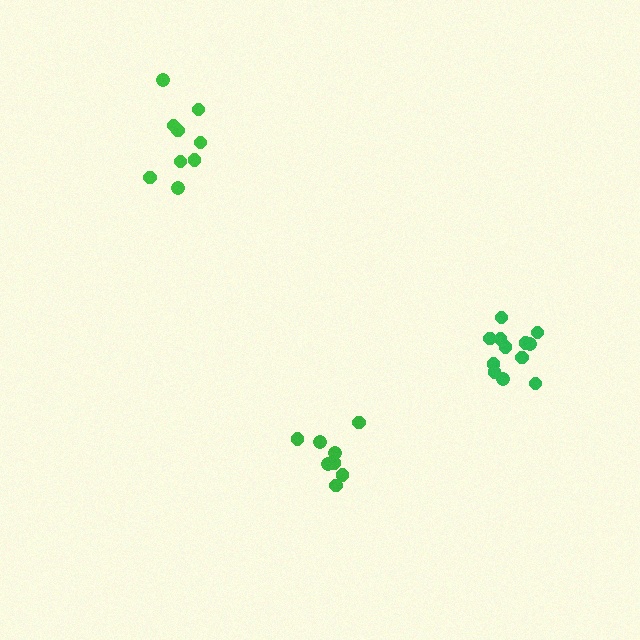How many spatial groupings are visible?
There are 3 spatial groupings.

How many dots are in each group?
Group 1: 12 dots, Group 2: 8 dots, Group 3: 9 dots (29 total).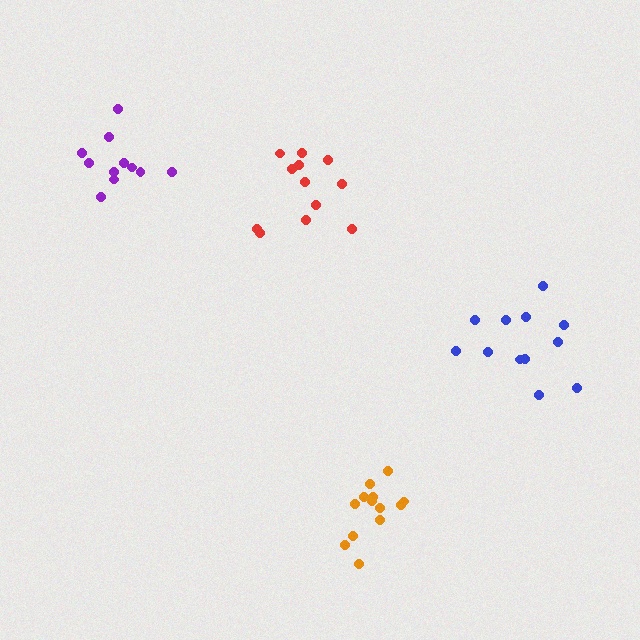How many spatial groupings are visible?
There are 4 spatial groupings.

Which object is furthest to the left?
The purple cluster is leftmost.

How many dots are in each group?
Group 1: 12 dots, Group 2: 13 dots, Group 3: 12 dots, Group 4: 11 dots (48 total).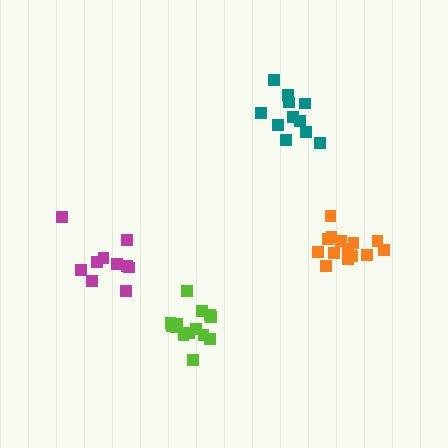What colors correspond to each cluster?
The clusters are colored: magenta, orange, lime, teal.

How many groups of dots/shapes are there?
There are 4 groups.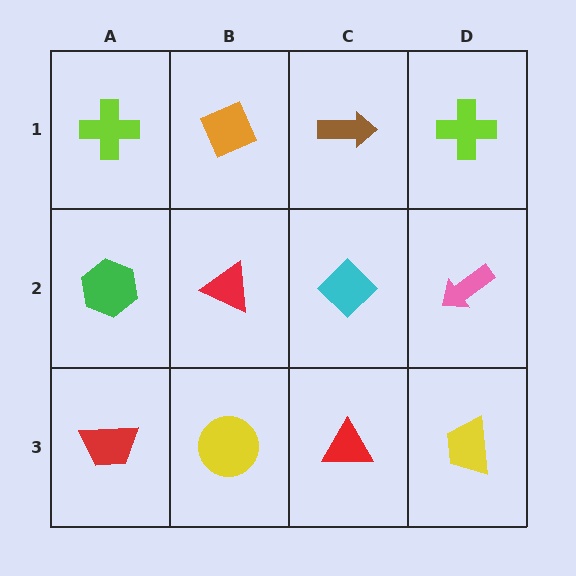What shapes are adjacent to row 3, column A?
A green hexagon (row 2, column A), a yellow circle (row 3, column B).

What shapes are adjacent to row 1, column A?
A green hexagon (row 2, column A), an orange diamond (row 1, column B).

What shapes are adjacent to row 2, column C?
A brown arrow (row 1, column C), a red triangle (row 3, column C), a red triangle (row 2, column B), a pink arrow (row 2, column D).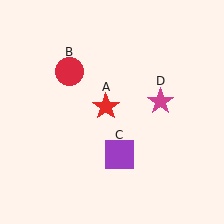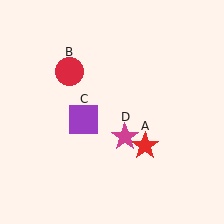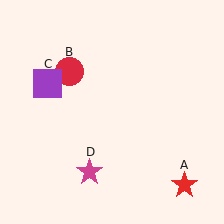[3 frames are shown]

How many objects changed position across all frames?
3 objects changed position: red star (object A), purple square (object C), magenta star (object D).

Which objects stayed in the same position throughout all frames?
Red circle (object B) remained stationary.